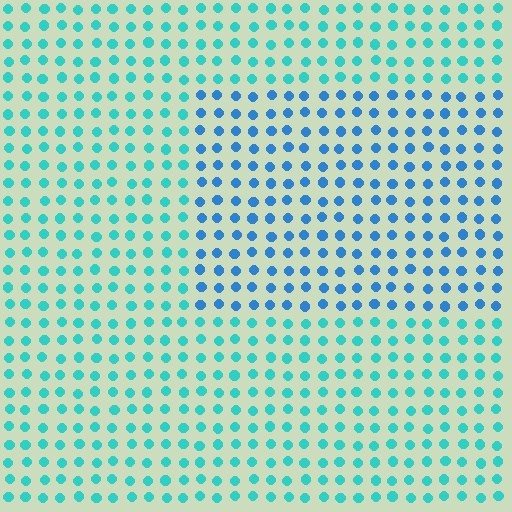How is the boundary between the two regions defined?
The boundary is defined purely by a slight shift in hue (about 33 degrees). Spacing, size, and orientation are identical on both sides.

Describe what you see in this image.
The image is filled with small cyan elements in a uniform arrangement. A rectangle-shaped region is visible where the elements are tinted to a slightly different hue, forming a subtle color boundary.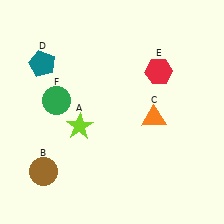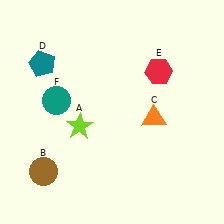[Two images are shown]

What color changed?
The circle (F) changed from green in Image 1 to teal in Image 2.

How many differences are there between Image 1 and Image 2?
There is 1 difference between the two images.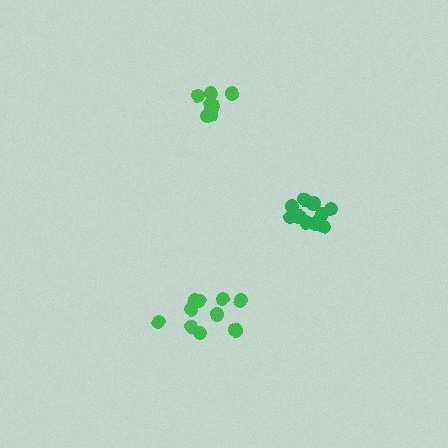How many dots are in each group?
Group 1: 8 dots, Group 2: 10 dots, Group 3: 10 dots (28 total).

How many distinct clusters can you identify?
There are 3 distinct clusters.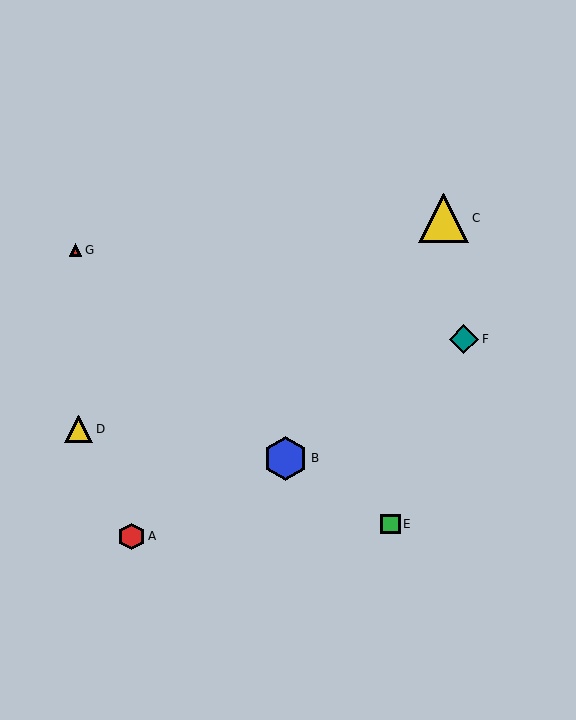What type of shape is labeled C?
Shape C is a yellow triangle.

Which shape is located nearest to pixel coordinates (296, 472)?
The blue hexagon (labeled B) at (286, 458) is nearest to that location.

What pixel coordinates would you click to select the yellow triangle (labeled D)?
Click at (79, 429) to select the yellow triangle D.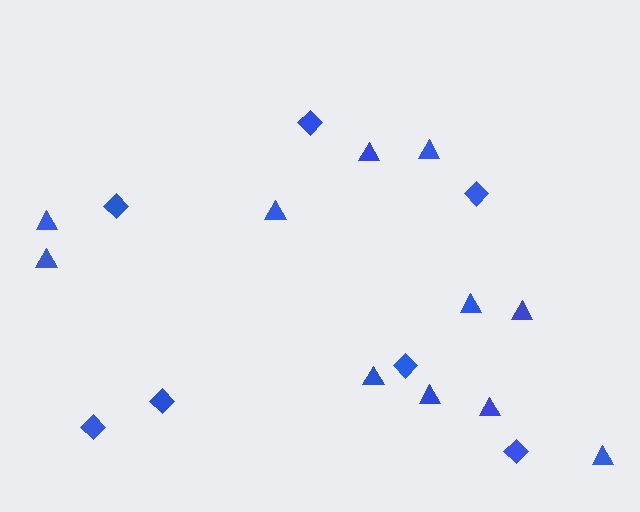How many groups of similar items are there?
There are 2 groups: one group of diamonds (7) and one group of triangles (11).